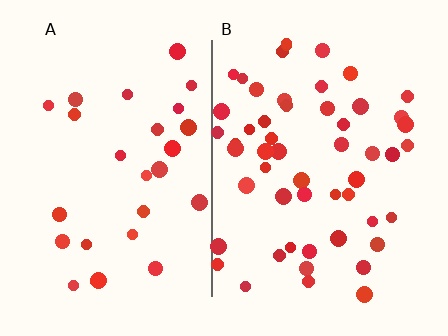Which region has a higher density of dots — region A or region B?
B (the right).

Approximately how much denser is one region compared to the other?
Approximately 2.0× — region B over region A.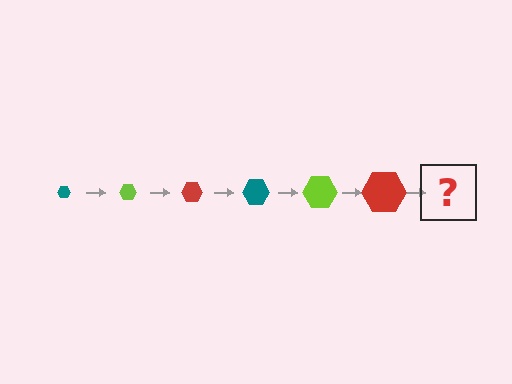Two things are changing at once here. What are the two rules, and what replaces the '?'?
The two rules are that the hexagon grows larger each step and the color cycles through teal, lime, and red. The '?' should be a teal hexagon, larger than the previous one.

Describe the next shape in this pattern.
It should be a teal hexagon, larger than the previous one.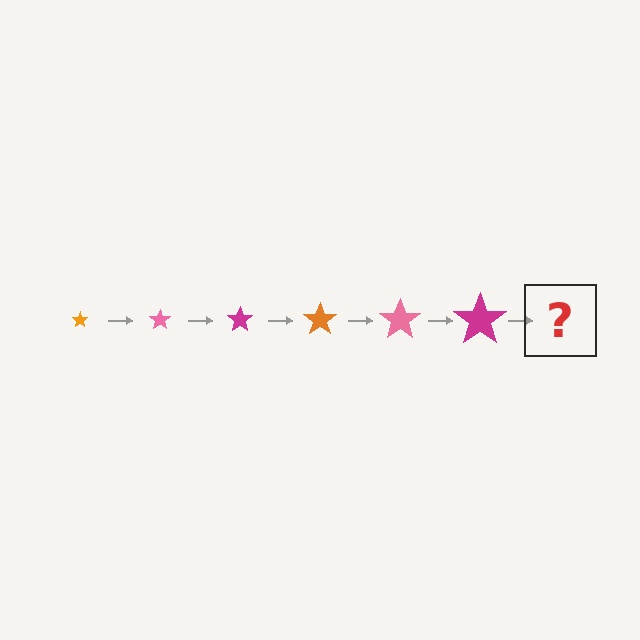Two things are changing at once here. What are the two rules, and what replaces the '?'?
The two rules are that the star grows larger each step and the color cycles through orange, pink, and magenta. The '?' should be an orange star, larger than the previous one.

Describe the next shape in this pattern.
It should be an orange star, larger than the previous one.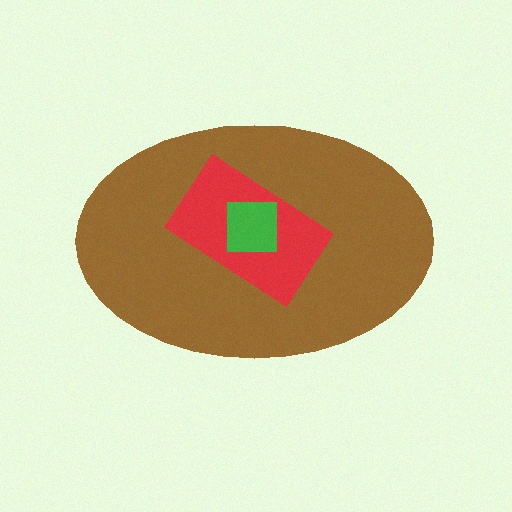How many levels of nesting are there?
3.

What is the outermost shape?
The brown ellipse.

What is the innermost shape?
The green square.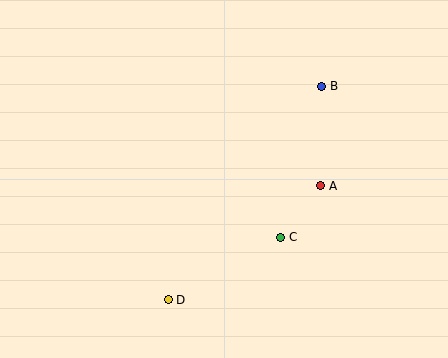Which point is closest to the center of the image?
Point C at (281, 237) is closest to the center.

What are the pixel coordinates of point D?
Point D is at (168, 300).